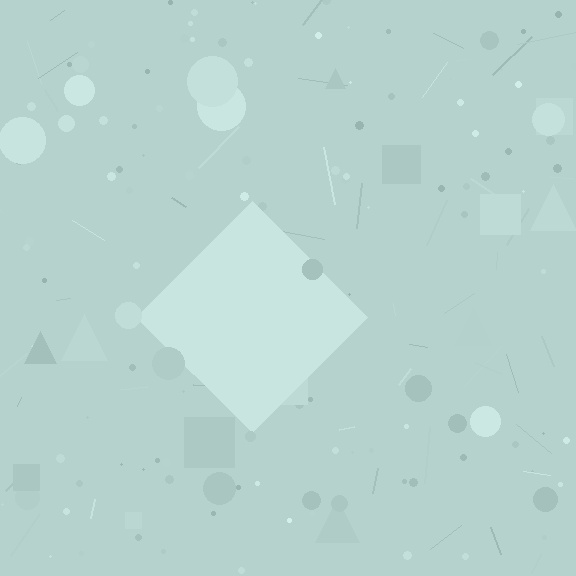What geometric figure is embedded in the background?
A diamond is embedded in the background.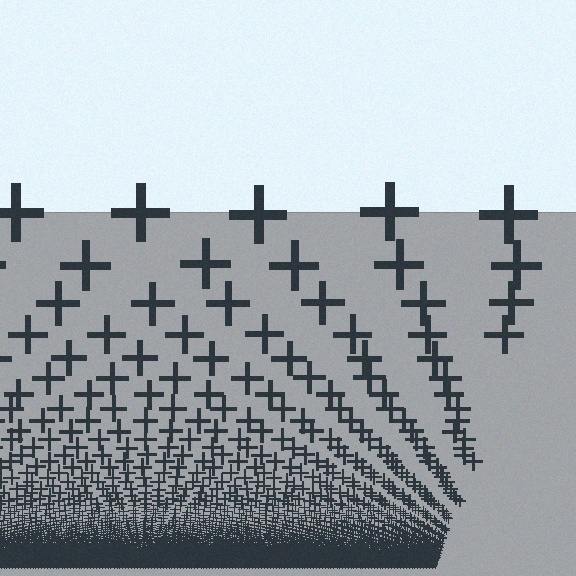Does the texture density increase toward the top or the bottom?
Density increases toward the bottom.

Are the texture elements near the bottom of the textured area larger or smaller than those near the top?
Smaller. The gradient is inverted — elements near the bottom are smaller and denser.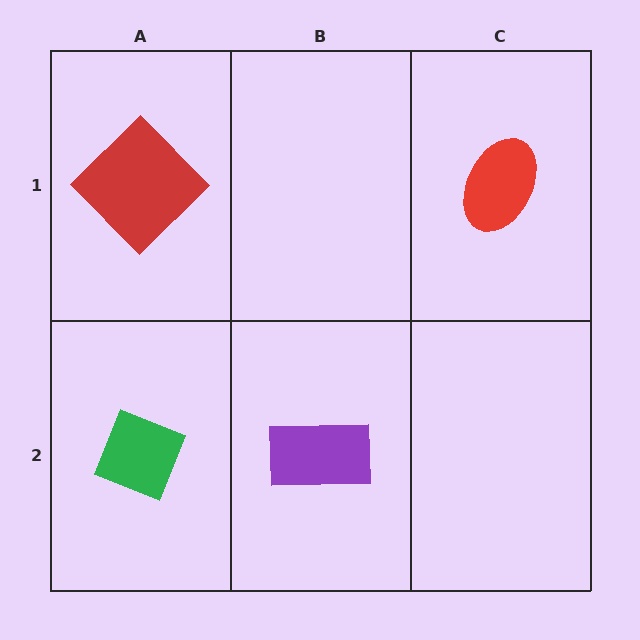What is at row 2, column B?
A purple rectangle.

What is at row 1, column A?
A red diamond.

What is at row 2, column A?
A green diamond.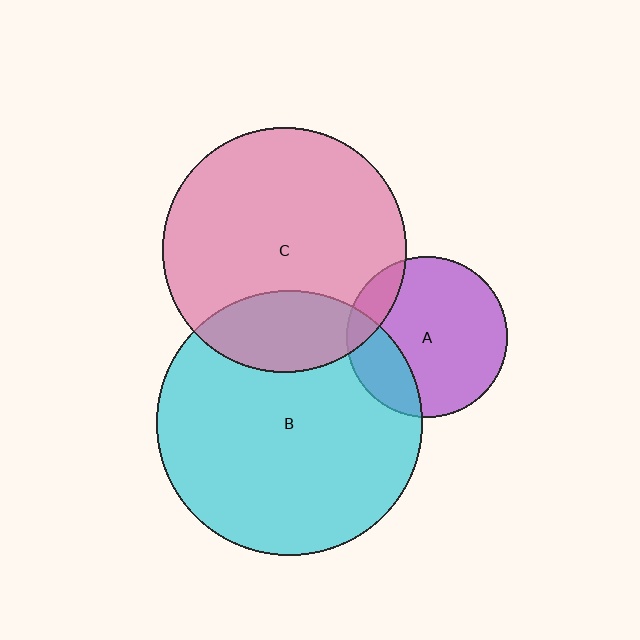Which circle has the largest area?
Circle B (cyan).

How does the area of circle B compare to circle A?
Approximately 2.7 times.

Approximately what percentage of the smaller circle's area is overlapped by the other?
Approximately 25%.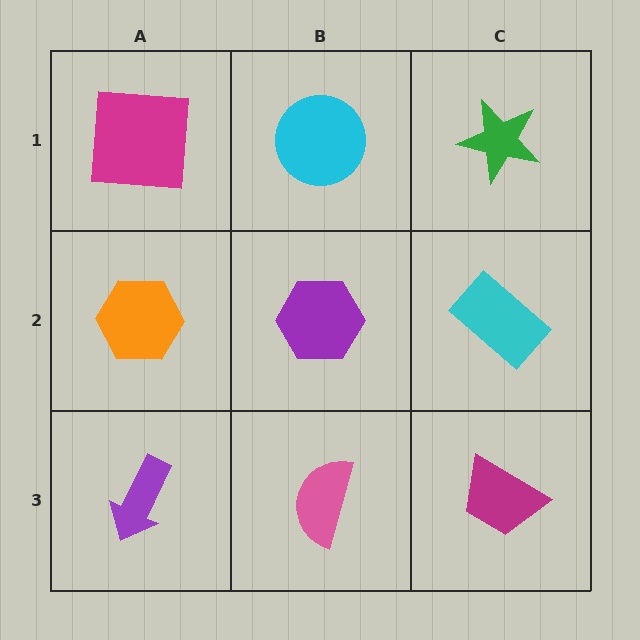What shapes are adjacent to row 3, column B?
A purple hexagon (row 2, column B), a purple arrow (row 3, column A), a magenta trapezoid (row 3, column C).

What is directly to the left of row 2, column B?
An orange hexagon.